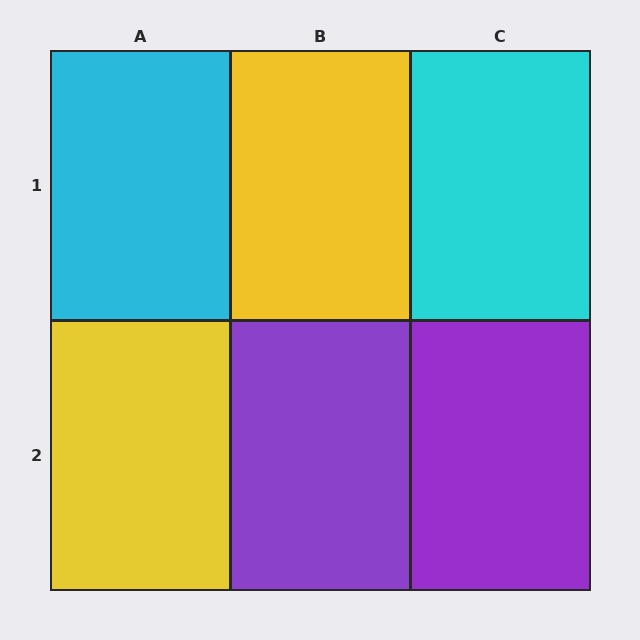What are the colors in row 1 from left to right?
Cyan, yellow, cyan.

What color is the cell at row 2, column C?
Purple.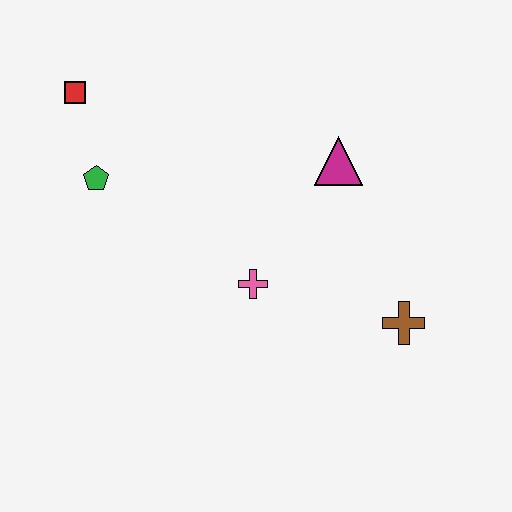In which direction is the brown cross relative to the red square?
The brown cross is to the right of the red square.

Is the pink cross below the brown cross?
No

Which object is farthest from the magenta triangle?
The red square is farthest from the magenta triangle.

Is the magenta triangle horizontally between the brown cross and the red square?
Yes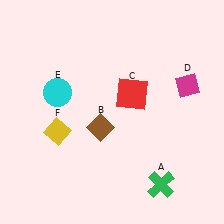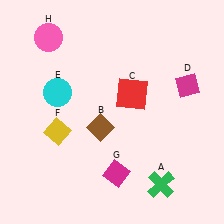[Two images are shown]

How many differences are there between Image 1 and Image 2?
There are 2 differences between the two images.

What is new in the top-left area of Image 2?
A pink circle (H) was added in the top-left area of Image 2.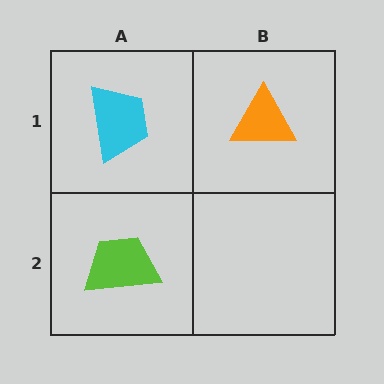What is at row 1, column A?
A cyan trapezoid.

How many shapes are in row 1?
2 shapes.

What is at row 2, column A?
A lime trapezoid.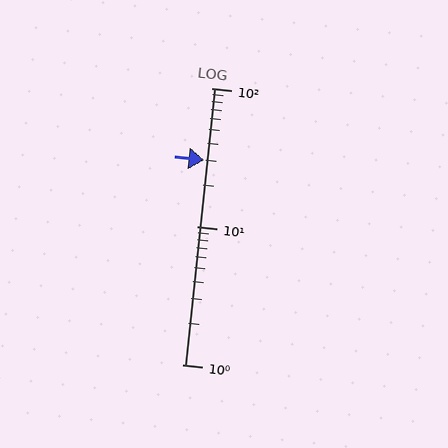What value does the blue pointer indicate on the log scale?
The pointer indicates approximately 30.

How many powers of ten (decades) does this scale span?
The scale spans 2 decades, from 1 to 100.